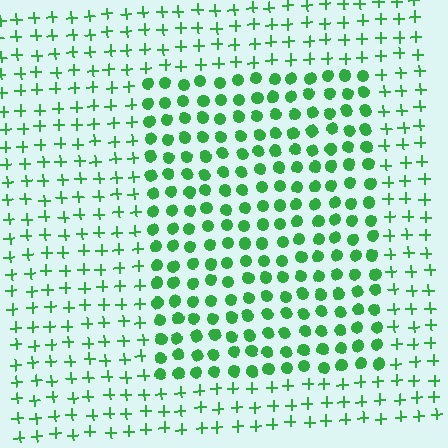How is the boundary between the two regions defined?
The boundary is defined by a change in element shape: circles inside vs. plus signs outside. All elements share the same color and spacing.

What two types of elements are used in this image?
The image uses circles inside the rectangle region and plus signs outside it.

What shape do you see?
I see a rectangle.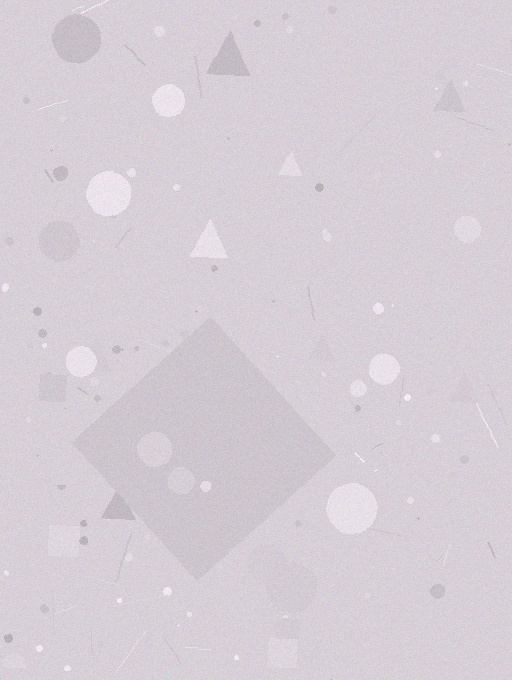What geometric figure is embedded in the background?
A diamond is embedded in the background.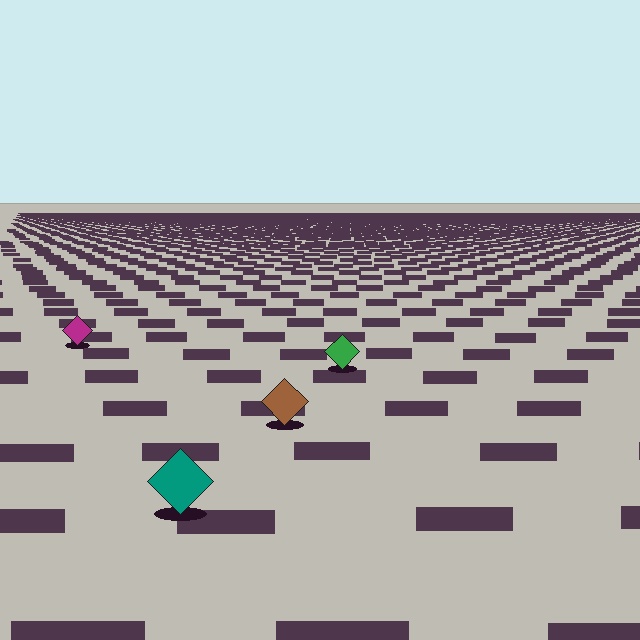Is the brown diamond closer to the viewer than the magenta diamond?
Yes. The brown diamond is closer — you can tell from the texture gradient: the ground texture is coarser near it.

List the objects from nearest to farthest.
From nearest to farthest: the teal diamond, the brown diamond, the green diamond, the magenta diamond.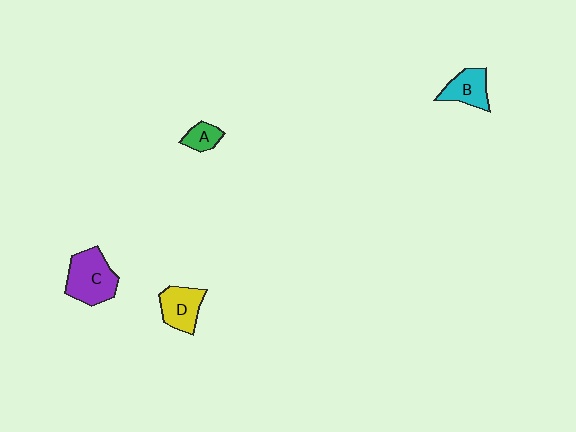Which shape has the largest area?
Shape C (purple).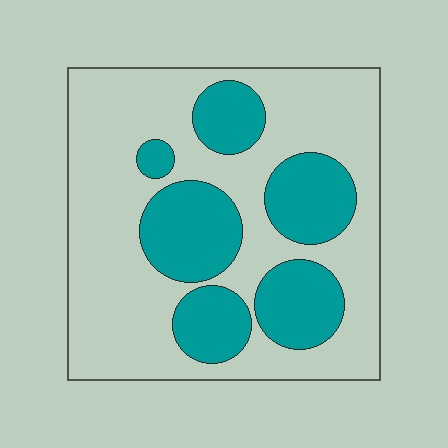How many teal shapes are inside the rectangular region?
6.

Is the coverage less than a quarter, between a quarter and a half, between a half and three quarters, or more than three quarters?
Between a quarter and a half.